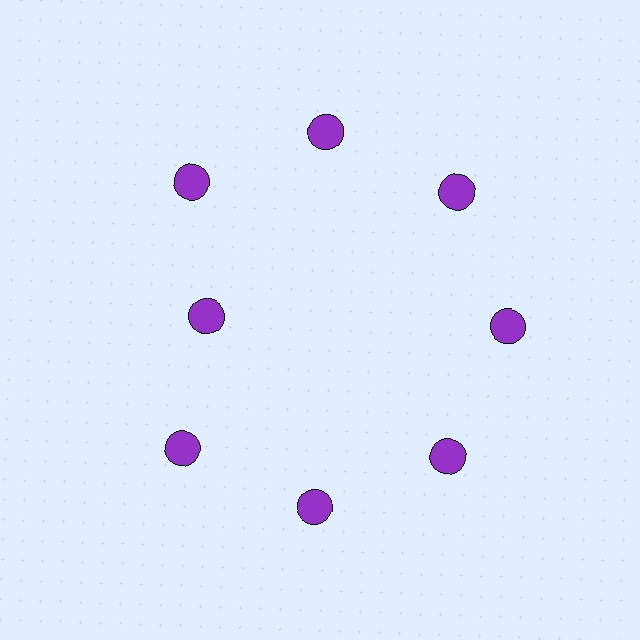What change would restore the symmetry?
The symmetry would be restored by moving it outward, back onto the ring so that all 8 circles sit at equal angles and equal distance from the center.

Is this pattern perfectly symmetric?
No. The 8 purple circles are arranged in a ring, but one element near the 9 o'clock position is pulled inward toward the center, breaking the 8-fold rotational symmetry.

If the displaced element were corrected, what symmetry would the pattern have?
It would have 8-fold rotational symmetry — the pattern would map onto itself every 45 degrees.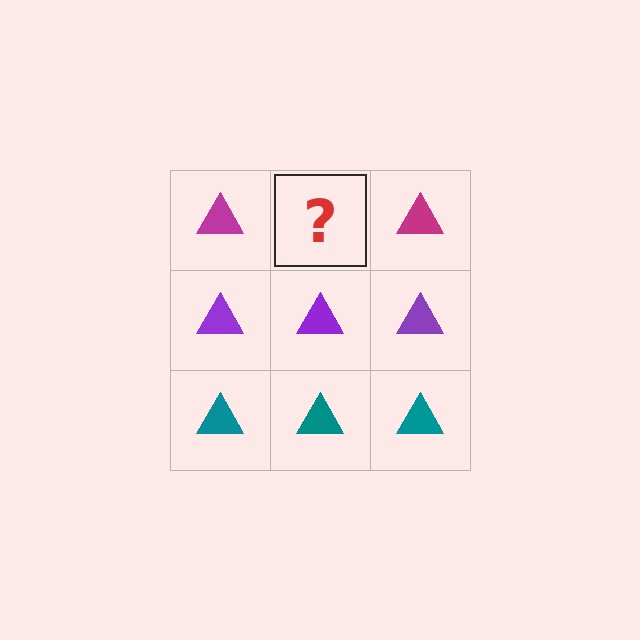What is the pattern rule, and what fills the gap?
The rule is that each row has a consistent color. The gap should be filled with a magenta triangle.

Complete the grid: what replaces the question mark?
The question mark should be replaced with a magenta triangle.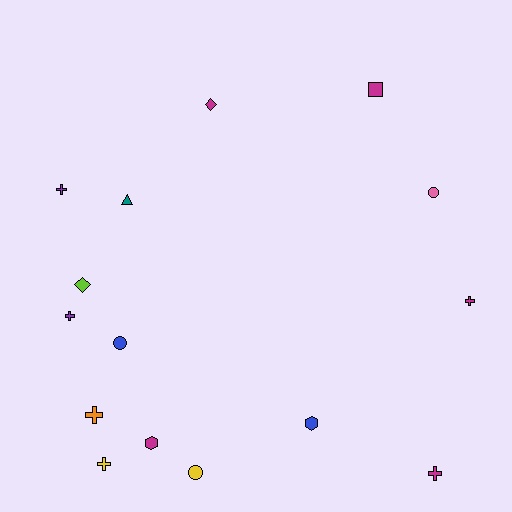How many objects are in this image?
There are 15 objects.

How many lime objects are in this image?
There is 1 lime object.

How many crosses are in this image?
There are 6 crosses.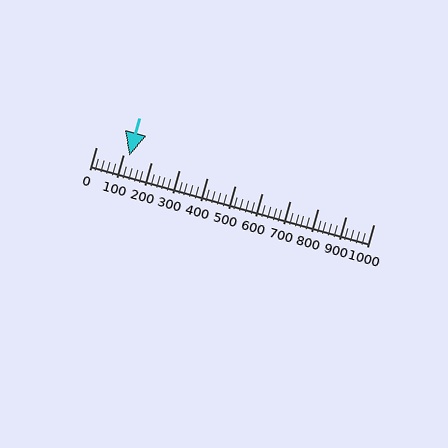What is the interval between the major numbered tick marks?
The major tick marks are spaced 100 units apart.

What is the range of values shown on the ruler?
The ruler shows values from 0 to 1000.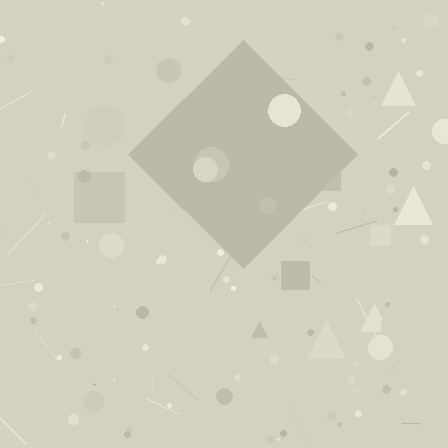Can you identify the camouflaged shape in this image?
The camouflaged shape is a diamond.